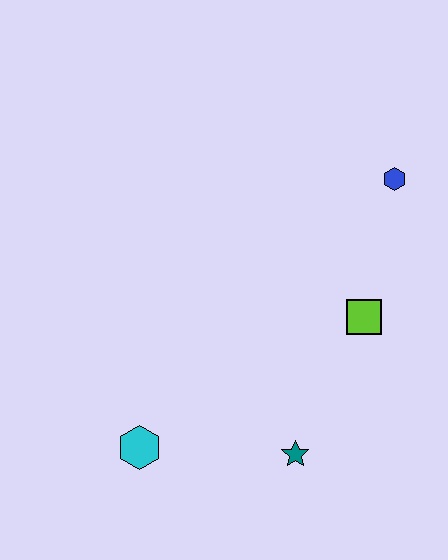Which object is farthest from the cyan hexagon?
The blue hexagon is farthest from the cyan hexagon.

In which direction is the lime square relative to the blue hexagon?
The lime square is below the blue hexagon.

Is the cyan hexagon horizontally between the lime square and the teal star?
No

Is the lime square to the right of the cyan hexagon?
Yes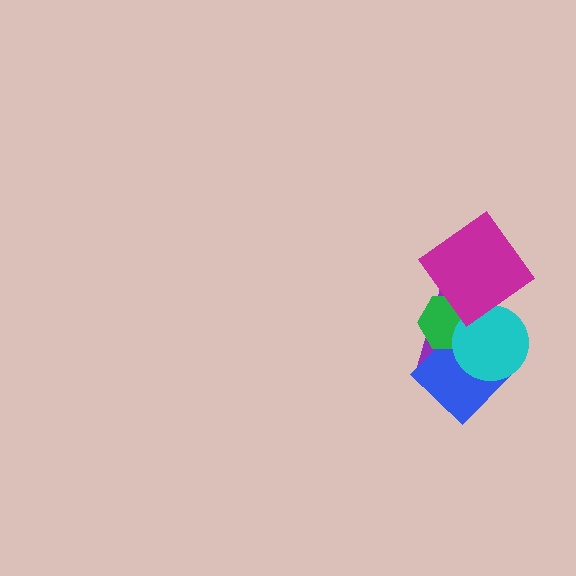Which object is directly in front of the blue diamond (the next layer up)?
The green hexagon is directly in front of the blue diamond.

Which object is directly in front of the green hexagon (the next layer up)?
The cyan circle is directly in front of the green hexagon.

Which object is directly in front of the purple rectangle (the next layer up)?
The blue diamond is directly in front of the purple rectangle.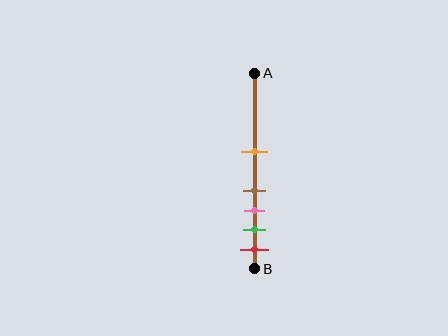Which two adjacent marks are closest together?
The brown and pink marks are the closest adjacent pair.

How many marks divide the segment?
There are 5 marks dividing the segment.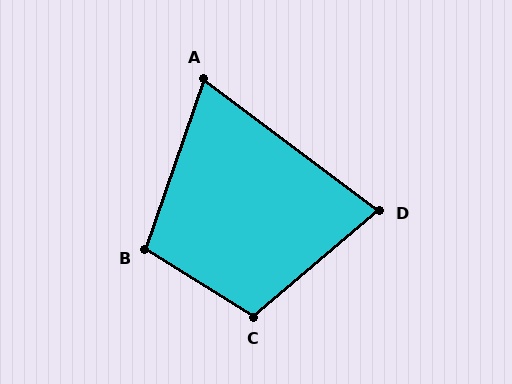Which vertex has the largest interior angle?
C, at approximately 108 degrees.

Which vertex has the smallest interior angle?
A, at approximately 72 degrees.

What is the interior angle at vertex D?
Approximately 77 degrees (acute).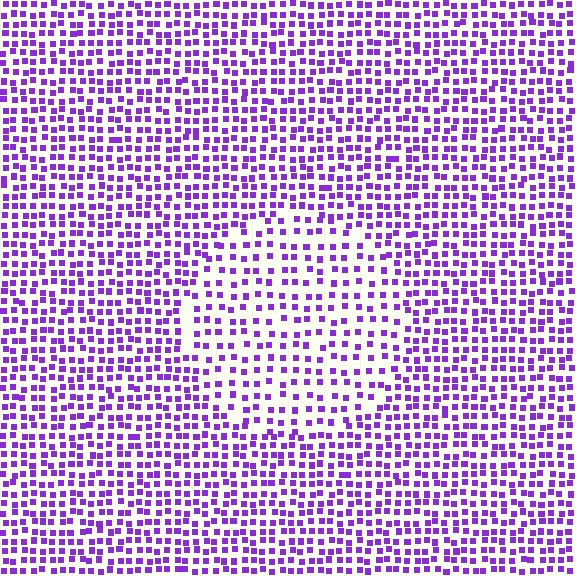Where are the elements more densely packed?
The elements are more densely packed outside the circle boundary.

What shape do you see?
I see a circle.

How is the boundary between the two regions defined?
The boundary is defined by a change in element density (approximately 1.7x ratio). All elements are the same color, size, and shape.